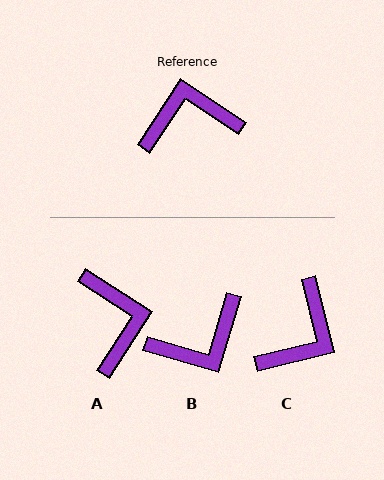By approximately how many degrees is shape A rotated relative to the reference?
Approximately 89 degrees clockwise.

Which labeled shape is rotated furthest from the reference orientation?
B, about 163 degrees away.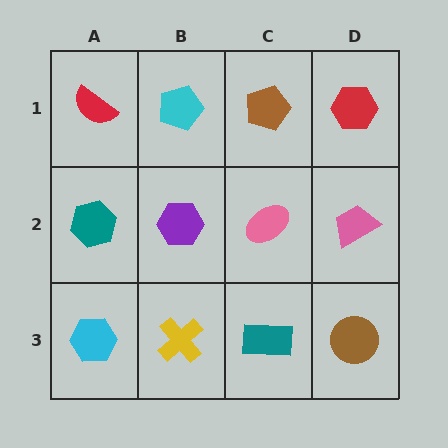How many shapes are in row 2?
4 shapes.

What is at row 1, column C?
A brown pentagon.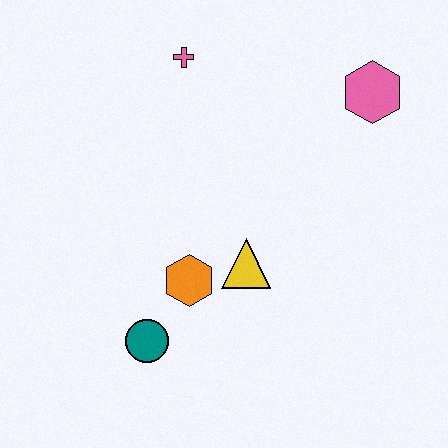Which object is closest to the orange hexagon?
The yellow triangle is closest to the orange hexagon.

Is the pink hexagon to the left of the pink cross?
No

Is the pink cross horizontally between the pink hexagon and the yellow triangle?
No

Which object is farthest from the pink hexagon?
The teal circle is farthest from the pink hexagon.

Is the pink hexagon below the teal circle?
No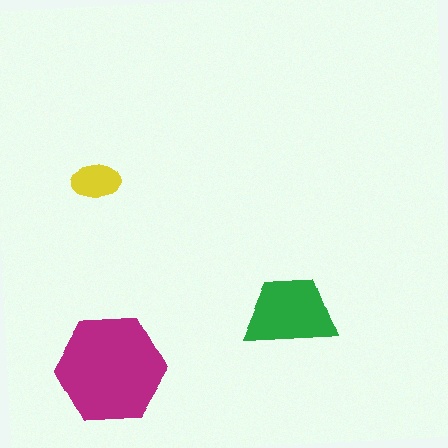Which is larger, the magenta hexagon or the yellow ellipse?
The magenta hexagon.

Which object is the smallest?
The yellow ellipse.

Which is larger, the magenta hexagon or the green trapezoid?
The magenta hexagon.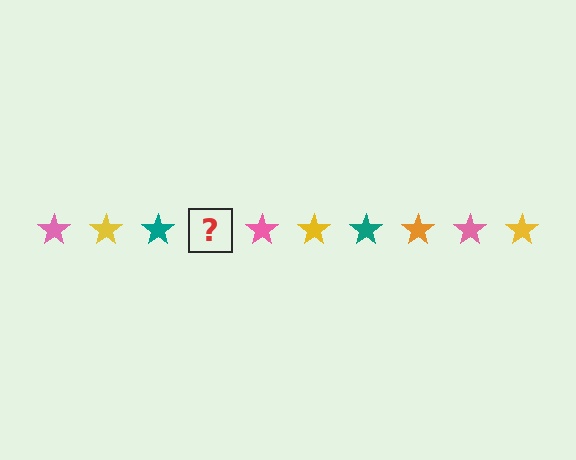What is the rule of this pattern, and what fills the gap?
The rule is that the pattern cycles through pink, yellow, teal, orange stars. The gap should be filled with an orange star.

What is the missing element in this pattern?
The missing element is an orange star.